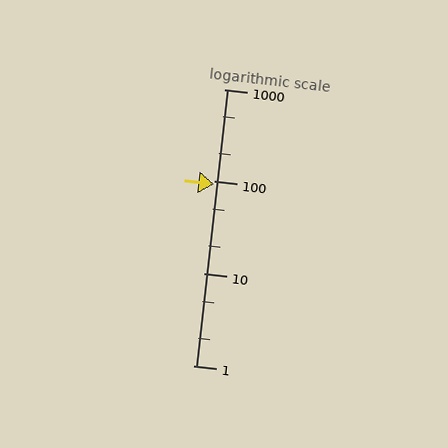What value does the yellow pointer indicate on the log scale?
The pointer indicates approximately 93.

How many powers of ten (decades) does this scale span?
The scale spans 3 decades, from 1 to 1000.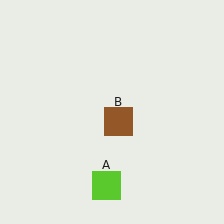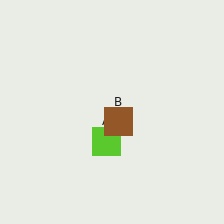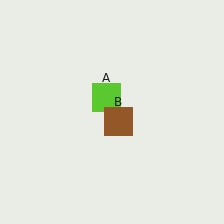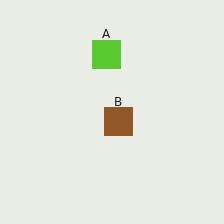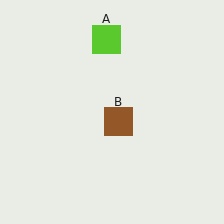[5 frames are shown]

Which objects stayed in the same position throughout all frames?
Brown square (object B) remained stationary.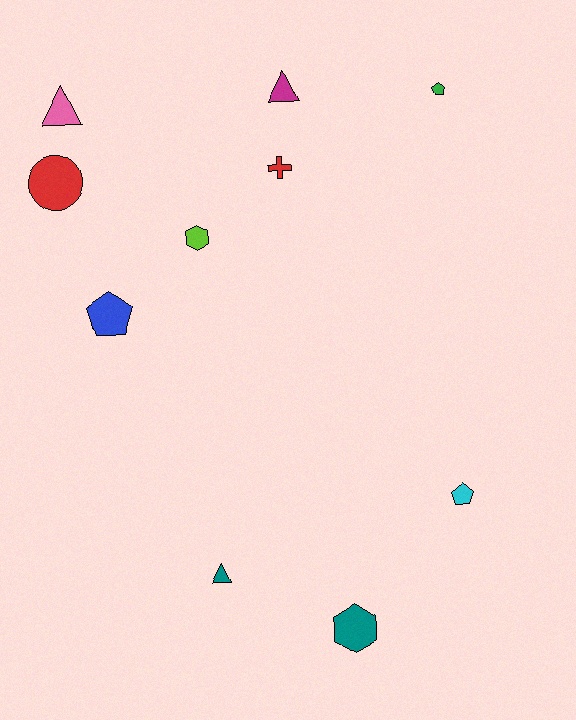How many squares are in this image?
There are no squares.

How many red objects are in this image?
There are 2 red objects.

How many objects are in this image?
There are 10 objects.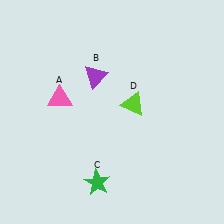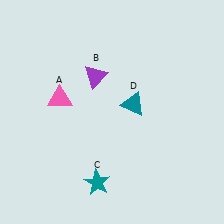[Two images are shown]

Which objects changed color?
C changed from green to teal. D changed from lime to teal.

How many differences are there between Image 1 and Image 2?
There are 2 differences between the two images.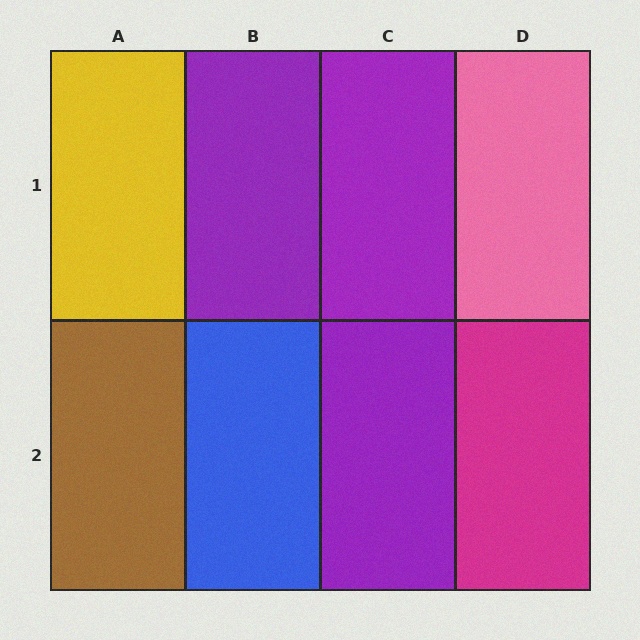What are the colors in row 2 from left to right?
Brown, blue, purple, magenta.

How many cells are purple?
3 cells are purple.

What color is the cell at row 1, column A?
Yellow.